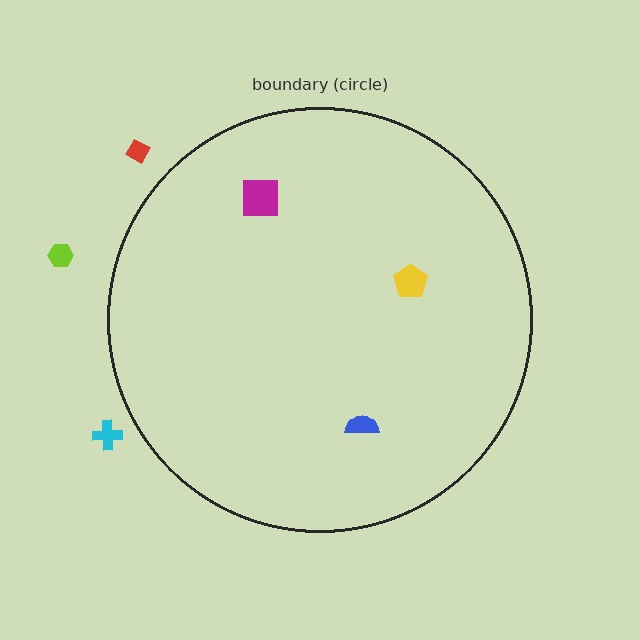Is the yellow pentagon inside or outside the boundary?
Inside.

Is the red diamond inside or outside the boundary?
Outside.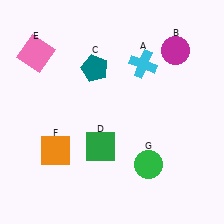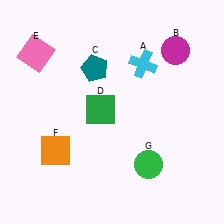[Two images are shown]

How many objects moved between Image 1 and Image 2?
1 object moved between the two images.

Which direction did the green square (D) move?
The green square (D) moved up.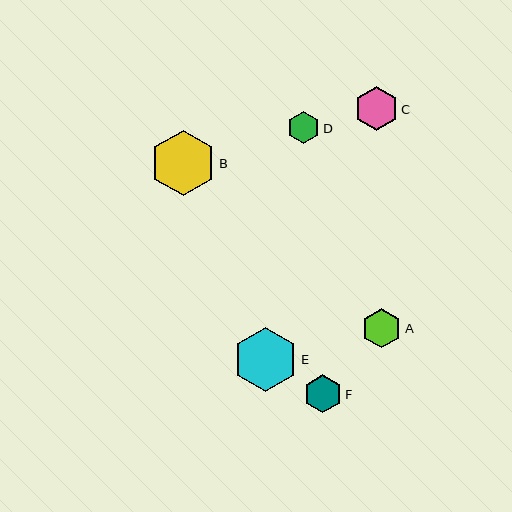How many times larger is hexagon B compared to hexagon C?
Hexagon B is approximately 1.5 times the size of hexagon C.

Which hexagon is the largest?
Hexagon B is the largest with a size of approximately 65 pixels.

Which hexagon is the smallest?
Hexagon D is the smallest with a size of approximately 32 pixels.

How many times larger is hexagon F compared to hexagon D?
Hexagon F is approximately 1.2 times the size of hexagon D.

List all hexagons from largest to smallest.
From largest to smallest: B, E, C, A, F, D.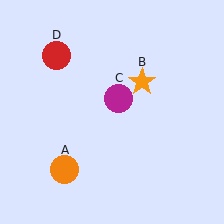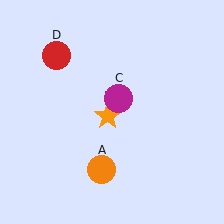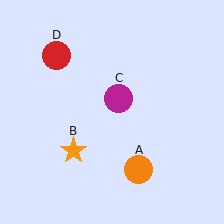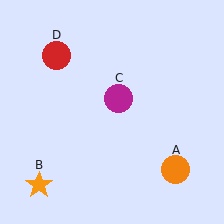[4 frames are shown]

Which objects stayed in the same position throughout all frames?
Magenta circle (object C) and red circle (object D) remained stationary.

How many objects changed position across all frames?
2 objects changed position: orange circle (object A), orange star (object B).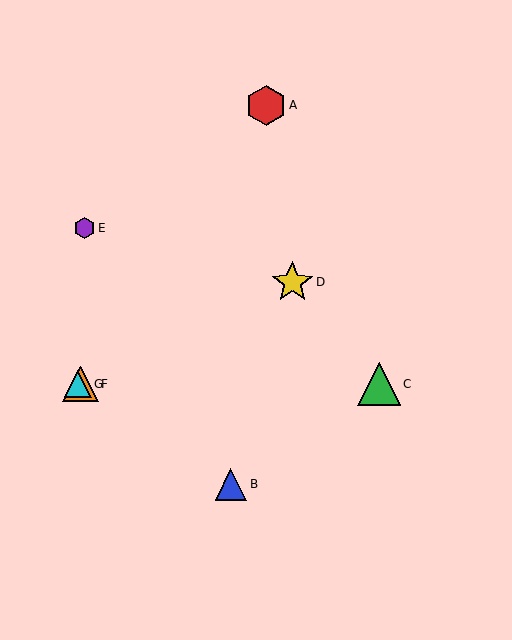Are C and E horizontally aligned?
No, C is at y≈384 and E is at y≈228.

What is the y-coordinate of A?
Object A is at y≈105.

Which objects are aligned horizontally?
Objects C, F, G are aligned horizontally.